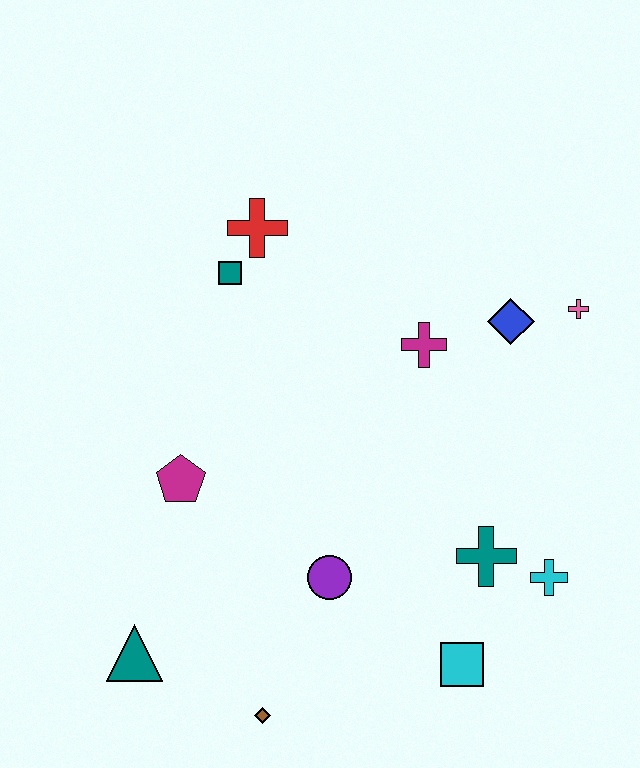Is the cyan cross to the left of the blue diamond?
No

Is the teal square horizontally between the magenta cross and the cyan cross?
No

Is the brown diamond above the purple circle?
No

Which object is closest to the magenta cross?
The blue diamond is closest to the magenta cross.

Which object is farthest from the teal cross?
The red cross is farthest from the teal cross.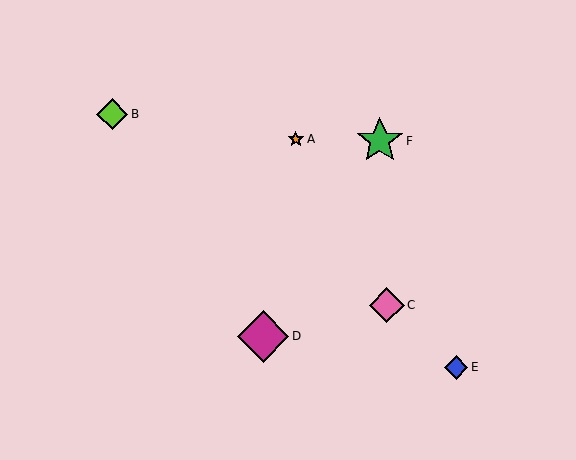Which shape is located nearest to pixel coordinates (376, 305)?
The pink diamond (labeled C) at (387, 305) is nearest to that location.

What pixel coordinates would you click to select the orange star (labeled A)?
Click at (296, 139) to select the orange star A.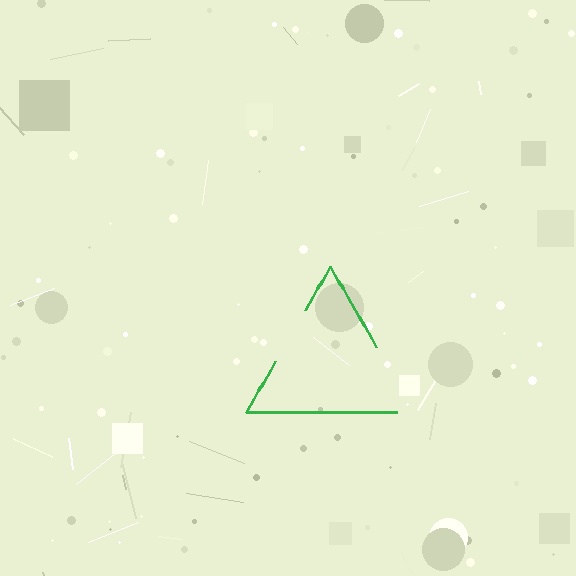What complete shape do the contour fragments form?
The contour fragments form a triangle.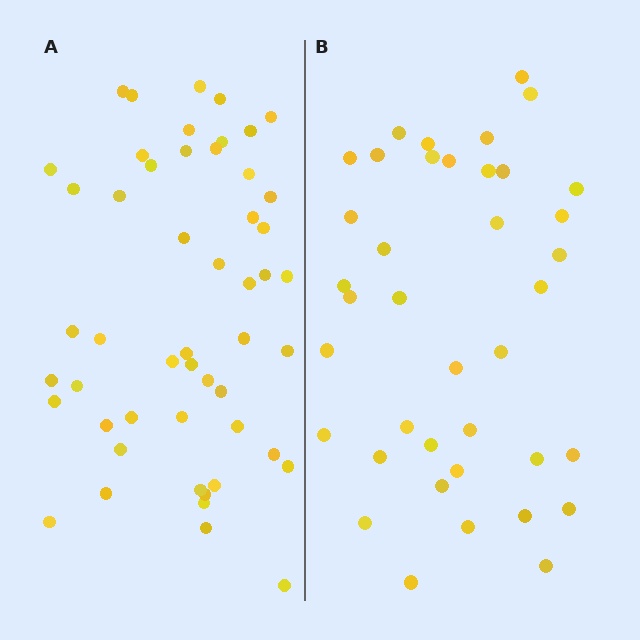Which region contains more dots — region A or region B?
Region A (the left region) has more dots.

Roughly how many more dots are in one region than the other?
Region A has roughly 12 or so more dots than region B.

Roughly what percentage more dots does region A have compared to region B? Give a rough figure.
About 30% more.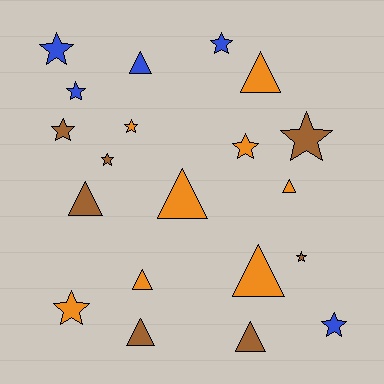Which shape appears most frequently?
Star, with 11 objects.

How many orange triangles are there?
There are 5 orange triangles.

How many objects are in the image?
There are 20 objects.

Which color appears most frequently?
Orange, with 8 objects.